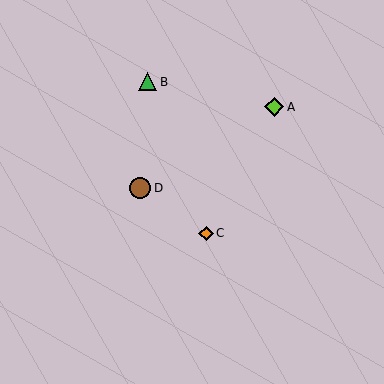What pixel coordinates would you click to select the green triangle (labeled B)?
Click at (148, 82) to select the green triangle B.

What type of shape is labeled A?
Shape A is a lime diamond.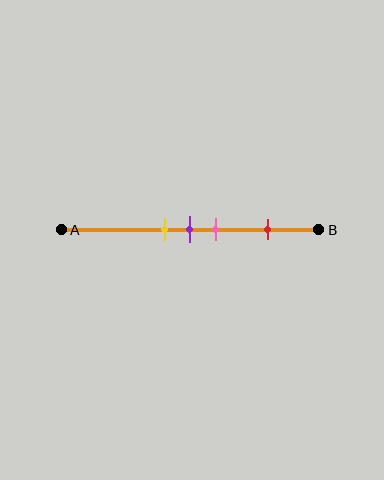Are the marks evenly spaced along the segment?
No, the marks are not evenly spaced.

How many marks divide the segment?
There are 4 marks dividing the segment.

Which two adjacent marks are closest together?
The yellow and purple marks are the closest adjacent pair.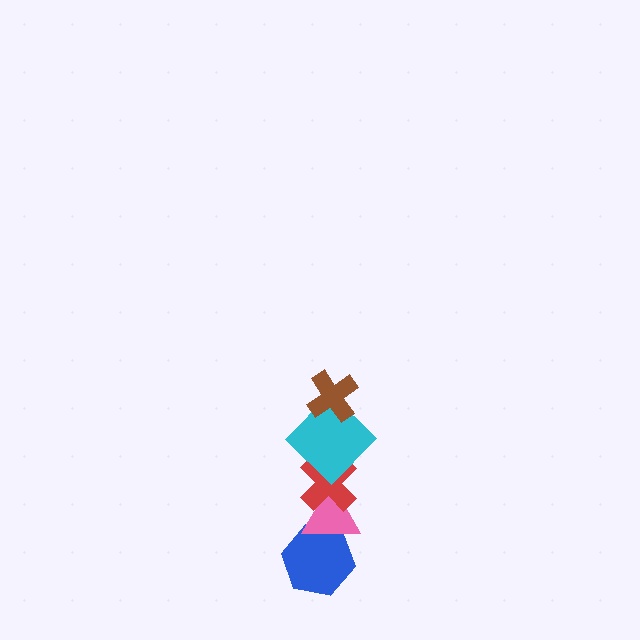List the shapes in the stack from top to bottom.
From top to bottom: the brown cross, the cyan diamond, the red cross, the pink triangle, the blue hexagon.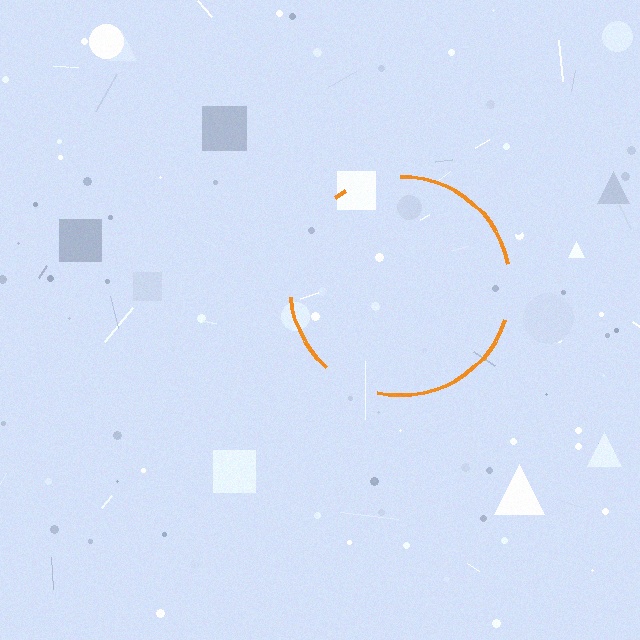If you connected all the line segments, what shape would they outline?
They would outline a circle.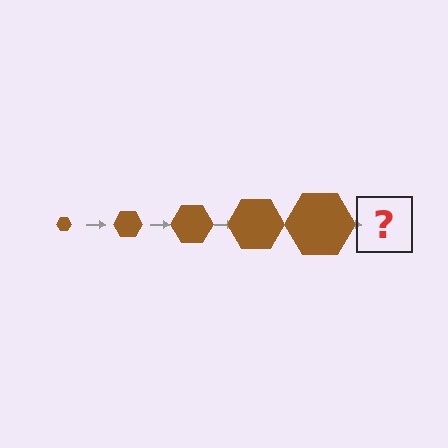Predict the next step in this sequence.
The next step is a brown hexagon, larger than the previous one.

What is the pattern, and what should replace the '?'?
The pattern is that the hexagon gets progressively larger each step. The '?' should be a brown hexagon, larger than the previous one.